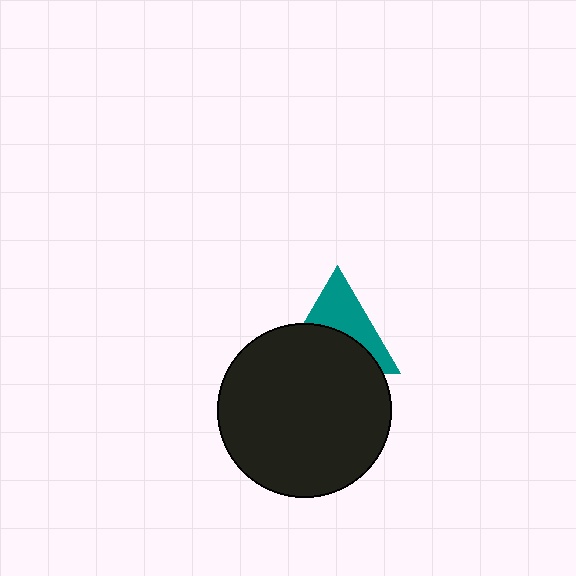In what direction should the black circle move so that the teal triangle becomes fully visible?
The black circle should move down. That is the shortest direction to clear the overlap and leave the teal triangle fully visible.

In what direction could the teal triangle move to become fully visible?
The teal triangle could move up. That would shift it out from behind the black circle entirely.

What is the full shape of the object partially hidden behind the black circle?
The partially hidden object is a teal triangle.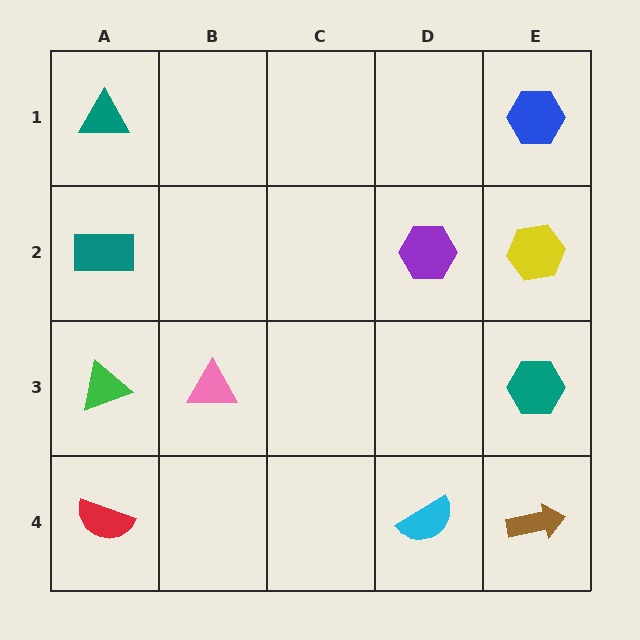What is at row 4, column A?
A red semicircle.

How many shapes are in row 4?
3 shapes.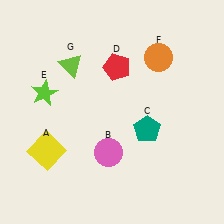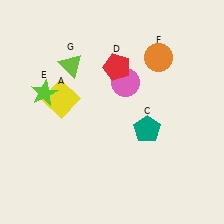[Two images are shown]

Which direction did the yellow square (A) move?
The yellow square (A) moved up.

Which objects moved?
The objects that moved are: the yellow square (A), the pink circle (B).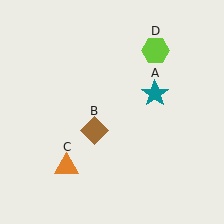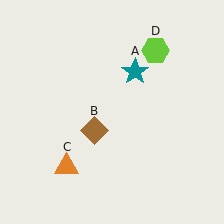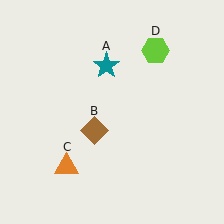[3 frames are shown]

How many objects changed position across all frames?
1 object changed position: teal star (object A).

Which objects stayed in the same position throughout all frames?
Brown diamond (object B) and orange triangle (object C) and lime hexagon (object D) remained stationary.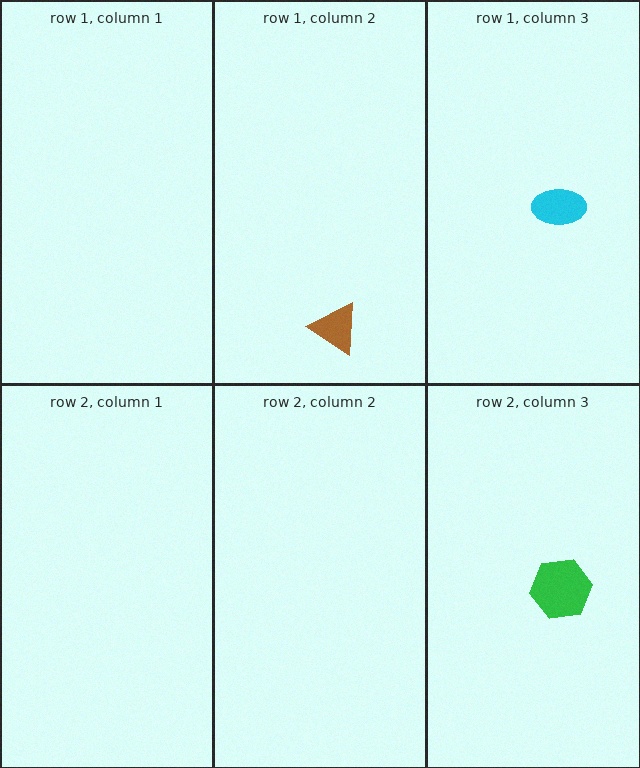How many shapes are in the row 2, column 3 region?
1.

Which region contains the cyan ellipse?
The row 1, column 3 region.